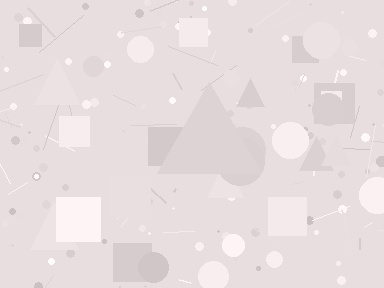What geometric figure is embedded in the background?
A triangle is embedded in the background.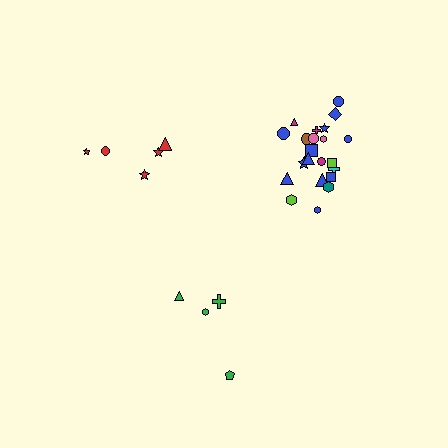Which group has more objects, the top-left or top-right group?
The top-right group.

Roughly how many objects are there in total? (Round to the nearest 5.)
Roughly 30 objects in total.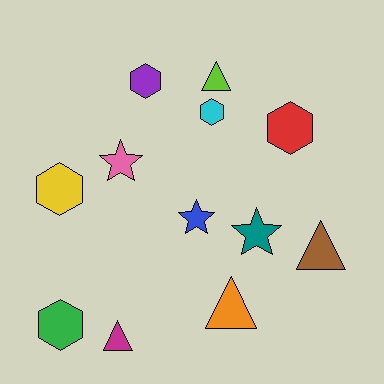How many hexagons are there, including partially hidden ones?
There are 5 hexagons.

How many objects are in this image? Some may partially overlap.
There are 12 objects.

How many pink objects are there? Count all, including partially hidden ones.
There is 1 pink object.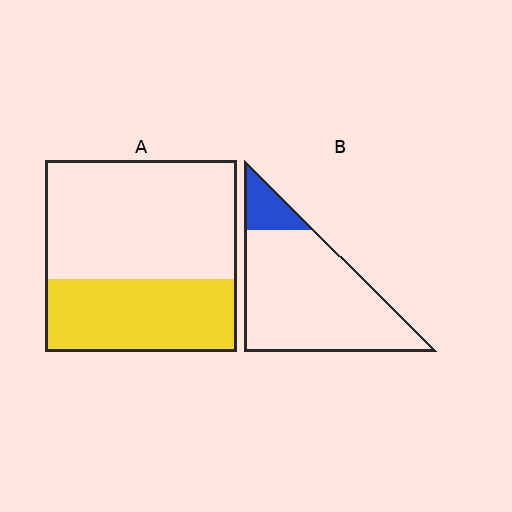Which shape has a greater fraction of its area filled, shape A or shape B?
Shape A.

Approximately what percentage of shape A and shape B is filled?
A is approximately 40% and B is approximately 15%.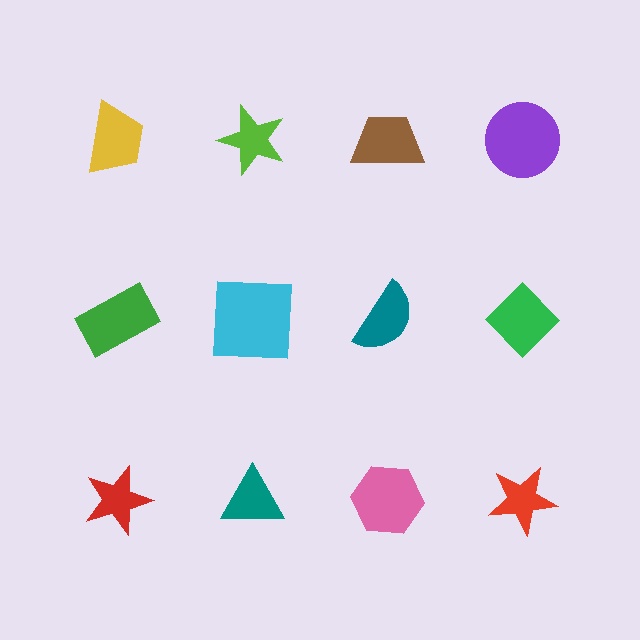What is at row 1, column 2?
A lime star.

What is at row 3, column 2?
A teal triangle.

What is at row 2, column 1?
A green rectangle.